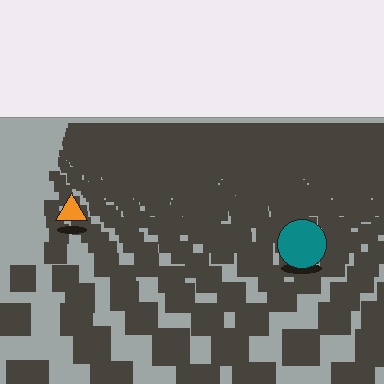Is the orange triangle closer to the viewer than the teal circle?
No. The teal circle is closer — you can tell from the texture gradient: the ground texture is coarser near it.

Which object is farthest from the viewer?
The orange triangle is farthest from the viewer. It appears smaller and the ground texture around it is denser.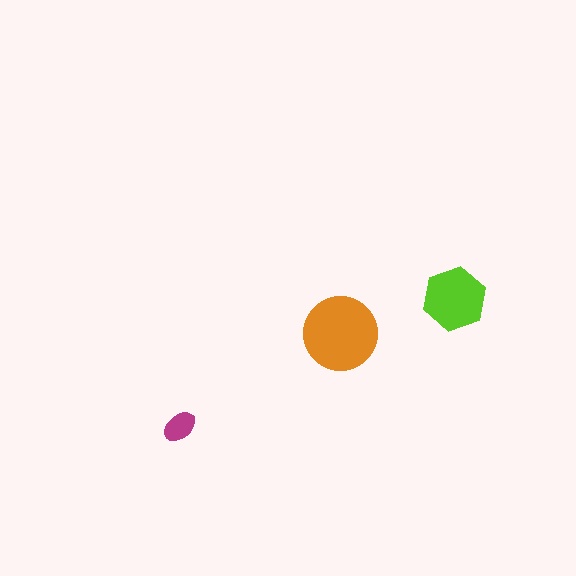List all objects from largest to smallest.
The orange circle, the lime hexagon, the magenta ellipse.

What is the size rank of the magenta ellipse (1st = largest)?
3rd.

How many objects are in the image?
There are 3 objects in the image.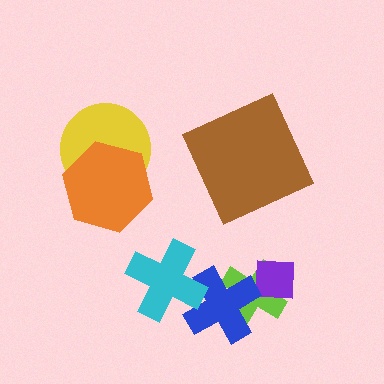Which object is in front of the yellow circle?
The orange hexagon is in front of the yellow circle.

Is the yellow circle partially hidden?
Yes, it is partially covered by another shape.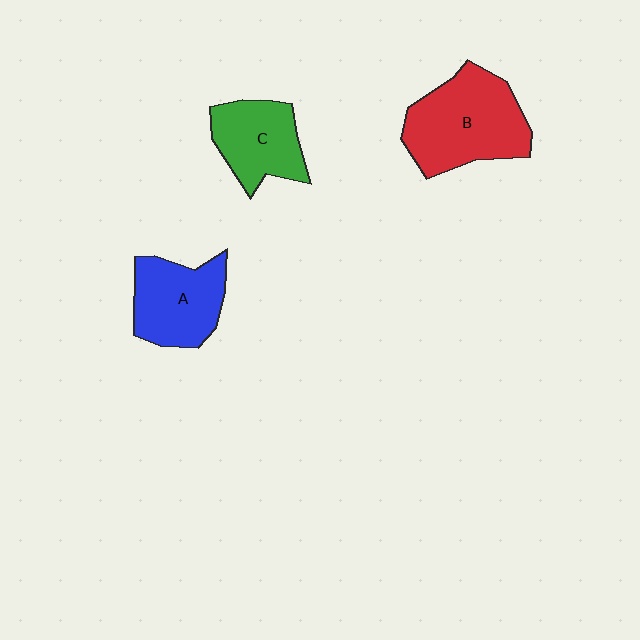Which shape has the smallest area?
Shape C (green).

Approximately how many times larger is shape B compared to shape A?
Approximately 1.4 times.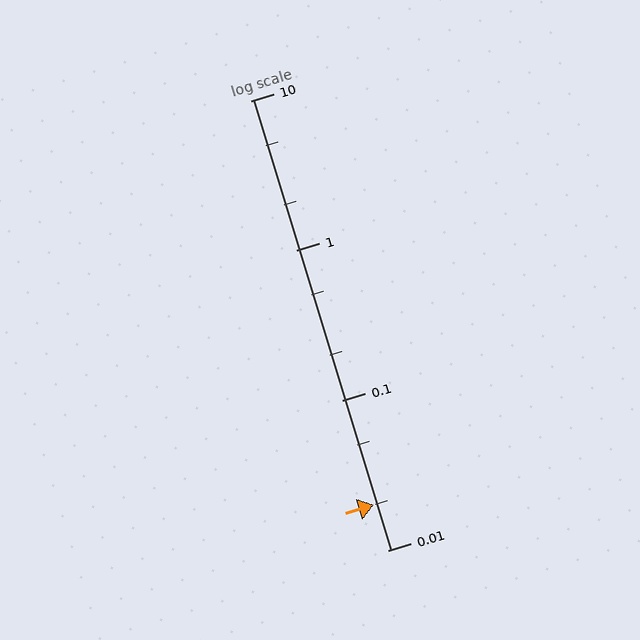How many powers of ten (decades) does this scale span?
The scale spans 3 decades, from 0.01 to 10.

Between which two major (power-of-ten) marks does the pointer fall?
The pointer is between 0.01 and 0.1.